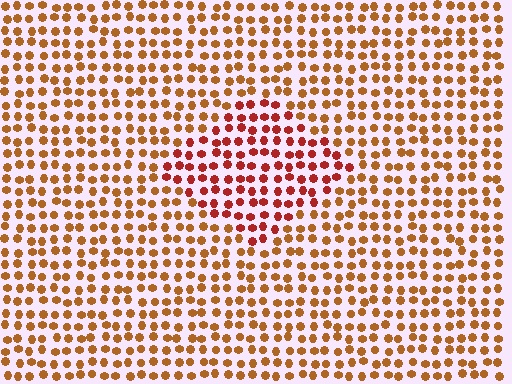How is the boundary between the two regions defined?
The boundary is defined purely by a slight shift in hue (about 29 degrees). Spacing, size, and orientation are identical on both sides.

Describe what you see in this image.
The image is filled with small brown elements in a uniform arrangement. A diamond-shaped region is visible where the elements are tinted to a slightly different hue, forming a subtle color boundary.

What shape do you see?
I see a diamond.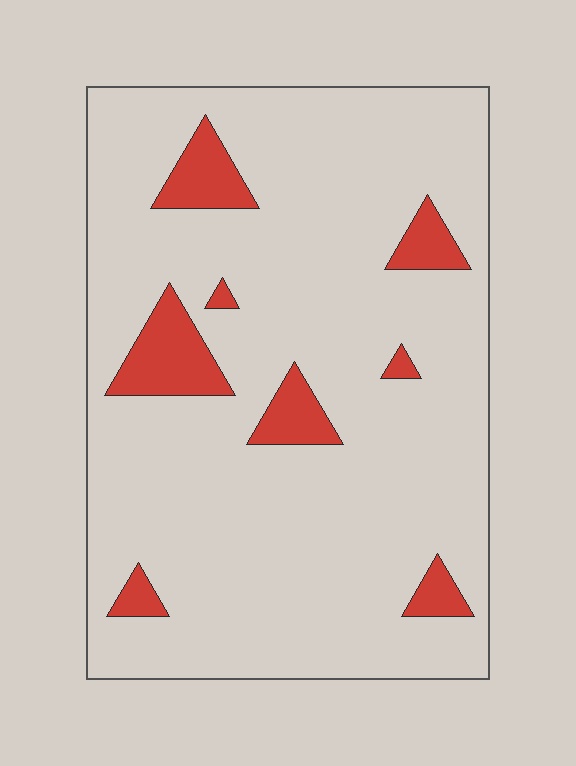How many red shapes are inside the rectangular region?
8.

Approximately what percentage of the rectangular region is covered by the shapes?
Approximately 10%.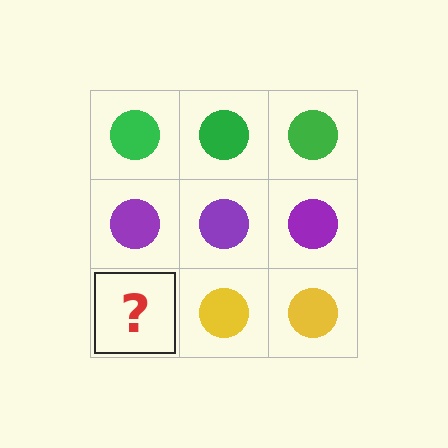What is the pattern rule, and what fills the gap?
The rule is that each row has a consistent color. The gap should be filled with a yellow circle.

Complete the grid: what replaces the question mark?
The question mark should be replaced with a yellow circle.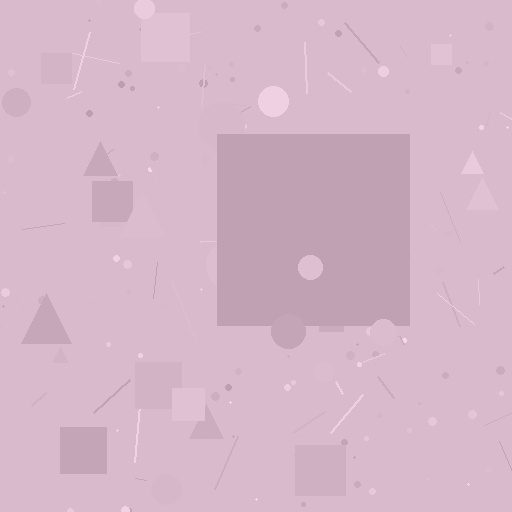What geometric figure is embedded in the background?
A square is embedded in the background.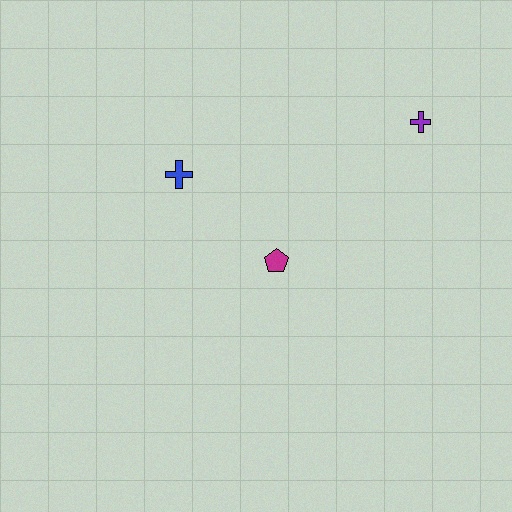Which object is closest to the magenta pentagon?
The blue cross is closest to the magenta pentagon.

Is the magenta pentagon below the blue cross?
Yes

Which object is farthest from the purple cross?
The blue cross is farthest from the purple cross.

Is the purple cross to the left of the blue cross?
No